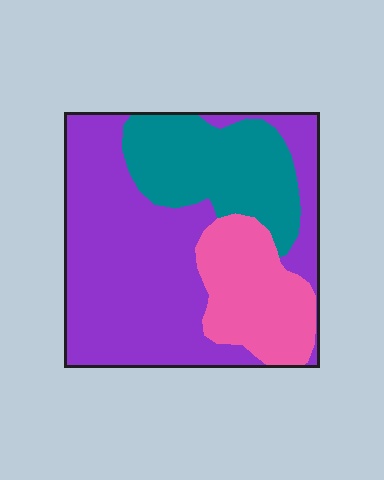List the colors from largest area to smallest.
From largest to smallest: purple, teal, pink.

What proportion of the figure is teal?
Teal takes up about one quarter (1/4) of the figure.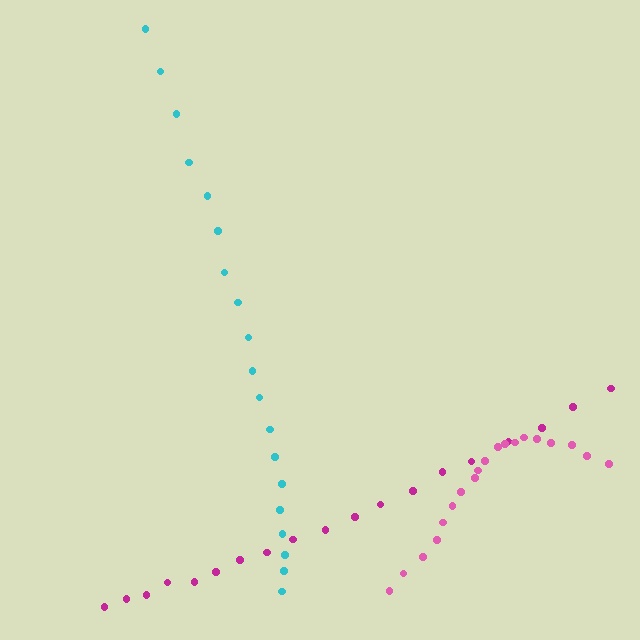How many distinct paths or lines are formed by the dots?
There are 3 distinct paths.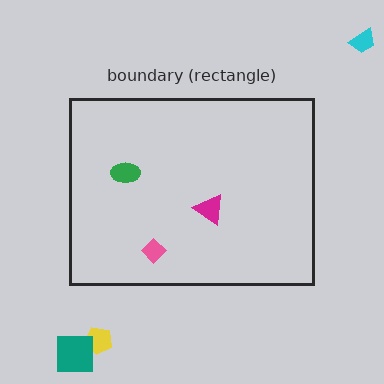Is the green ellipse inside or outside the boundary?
Inside.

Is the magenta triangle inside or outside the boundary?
Inside.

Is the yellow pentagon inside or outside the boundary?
Outside.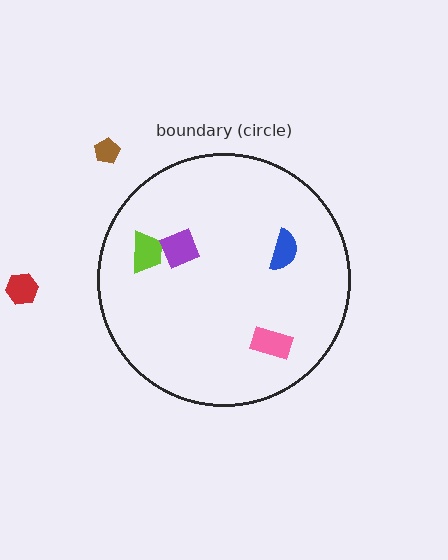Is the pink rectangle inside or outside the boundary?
Inside.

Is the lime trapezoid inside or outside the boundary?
Inside.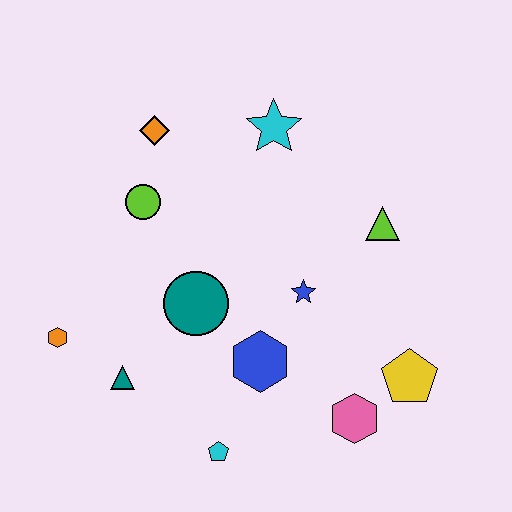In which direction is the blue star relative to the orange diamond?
The blue star is below the orange diamond.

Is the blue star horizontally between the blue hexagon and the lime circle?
No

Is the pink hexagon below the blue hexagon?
Yes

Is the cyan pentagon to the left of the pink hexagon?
Yes